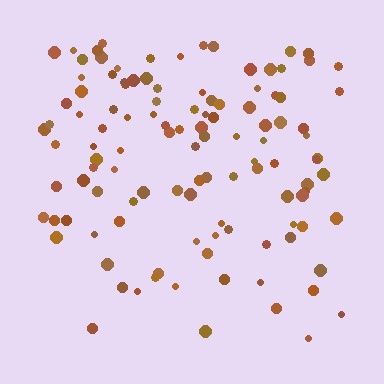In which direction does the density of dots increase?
From bottom to top, with the top side densest.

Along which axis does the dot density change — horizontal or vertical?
Vertical.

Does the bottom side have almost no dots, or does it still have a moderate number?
Still a moderate number, just noticeably fewer than the top.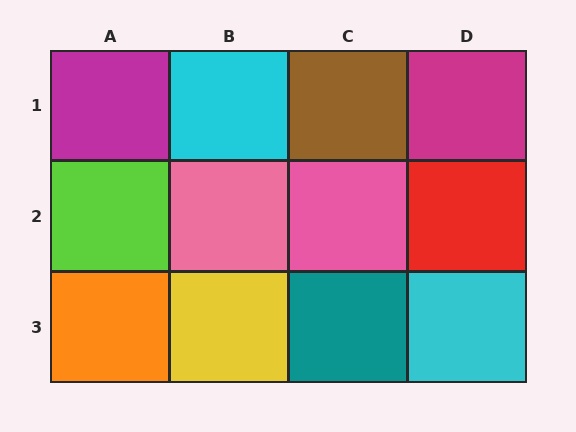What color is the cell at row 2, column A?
Lime.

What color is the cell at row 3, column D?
Cyan.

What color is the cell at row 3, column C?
Teal.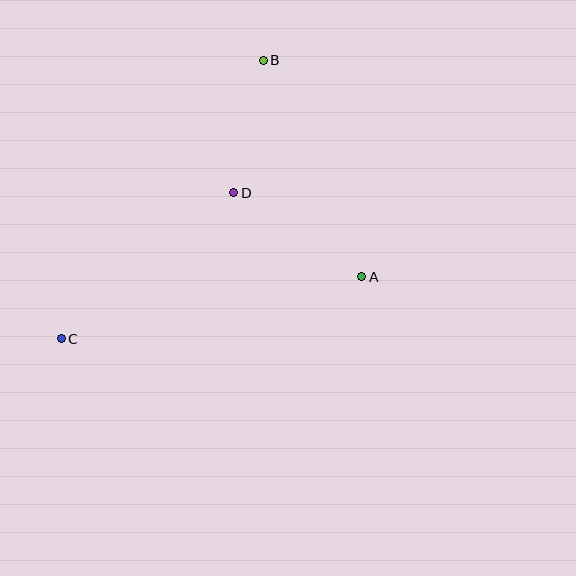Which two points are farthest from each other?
Points B and C are farthest from each other.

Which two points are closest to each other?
Points B and D are closest to each other.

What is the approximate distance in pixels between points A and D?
The distance between A and D is approximately 154 pixels.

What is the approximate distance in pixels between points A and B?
The distance between A and B is approximately 238 pixels.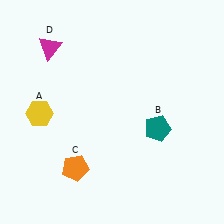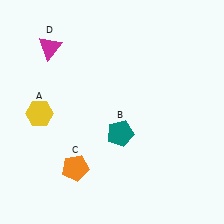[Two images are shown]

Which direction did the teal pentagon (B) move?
The teal pentagon (B) moved left.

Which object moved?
The teal pentagon (B) moved left.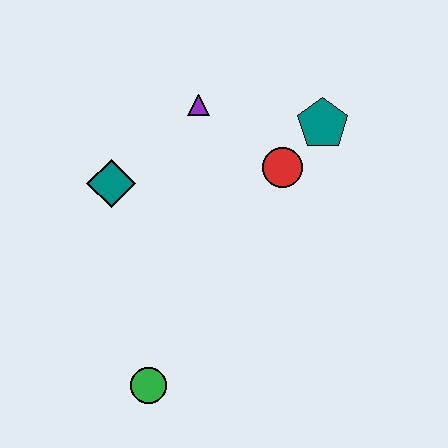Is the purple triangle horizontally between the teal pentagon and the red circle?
No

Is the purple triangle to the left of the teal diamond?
No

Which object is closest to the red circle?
The teal pentagon is closest to the red circle.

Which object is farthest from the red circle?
The green circle is farthest from the red circle.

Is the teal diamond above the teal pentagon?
No